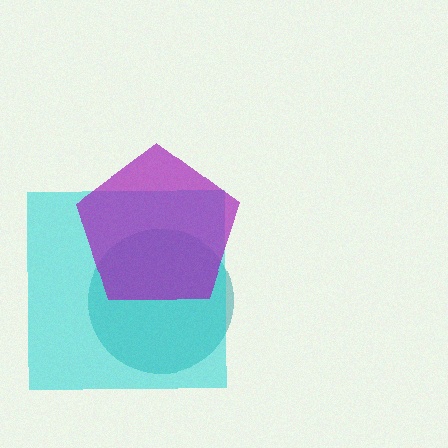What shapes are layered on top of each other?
The layered shapes are: a teal circle, a cyan square, a purple pentagon.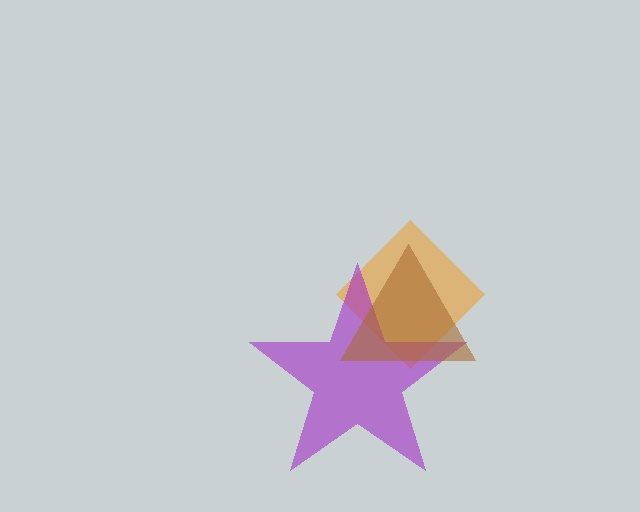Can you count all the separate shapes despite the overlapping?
Yes, there are 3 separate shapes.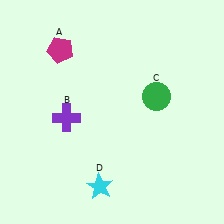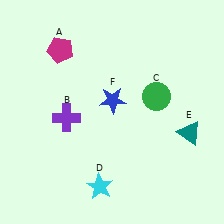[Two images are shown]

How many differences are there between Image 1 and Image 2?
There are 2 differences between the two images.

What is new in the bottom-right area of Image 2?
A teal triangle (E) was added in the bottom-right area of Image 2.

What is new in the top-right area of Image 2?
A blue star (F) was added in the top-right area of Image 2.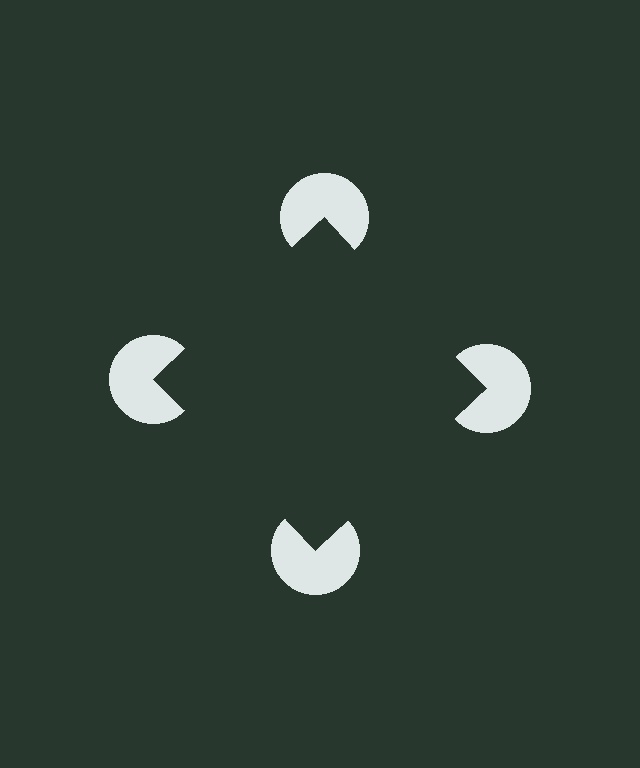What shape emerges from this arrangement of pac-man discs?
An illusory square — its edges are inferred from the aligned wedge cuts in the pac-man discs, not physically drawn.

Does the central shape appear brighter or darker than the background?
It typically appears slightly darker than the background, even though no actual brightness change is drawn.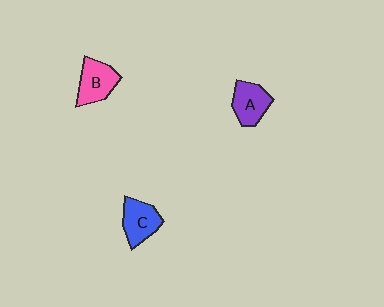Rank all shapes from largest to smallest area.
From largest to smallest: B (pink), C (blue), A (purple).